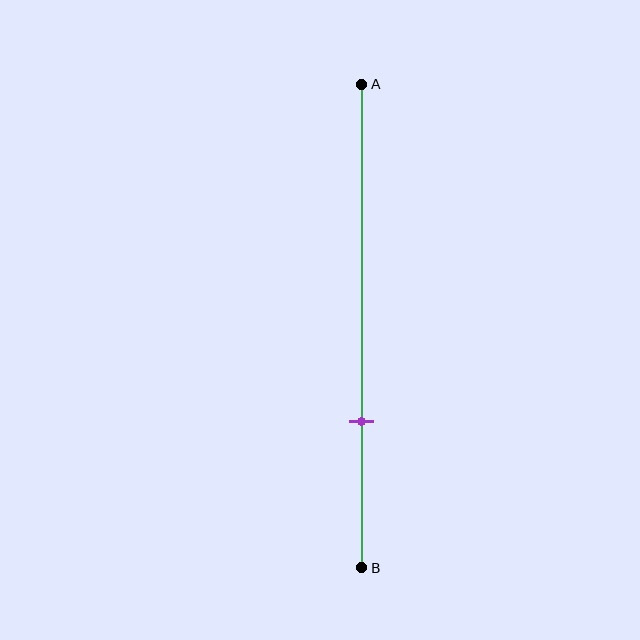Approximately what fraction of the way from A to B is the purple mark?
The purple mark is approximately 70% of the way from A to B.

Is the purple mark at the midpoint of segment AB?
No, the mark is at about 70% from A, not at the 50% midpoint.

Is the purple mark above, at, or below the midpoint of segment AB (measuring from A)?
The purple mark is below the midpoint of segment AB.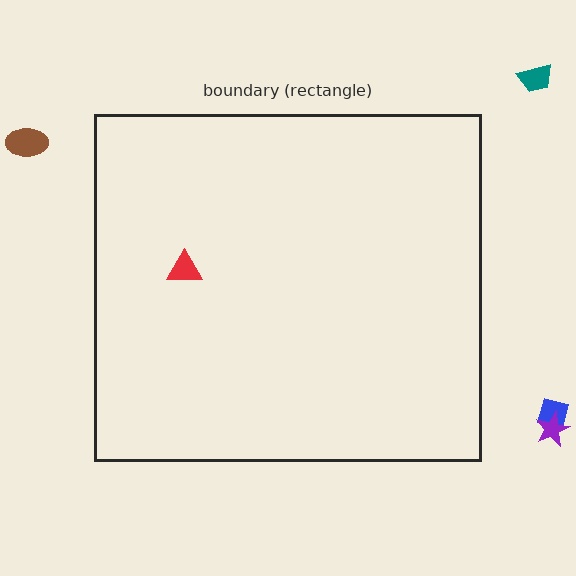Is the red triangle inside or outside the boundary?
Inside.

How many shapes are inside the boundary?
1 inside, 4 outside.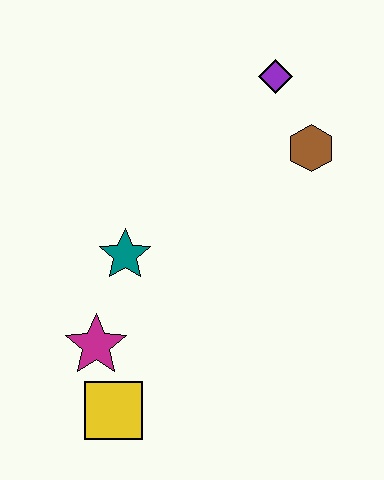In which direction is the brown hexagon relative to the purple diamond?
The brown hexagon is below the purple diamond.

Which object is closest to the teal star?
The magenta star is closest to the teal star.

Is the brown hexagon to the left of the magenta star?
No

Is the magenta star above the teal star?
No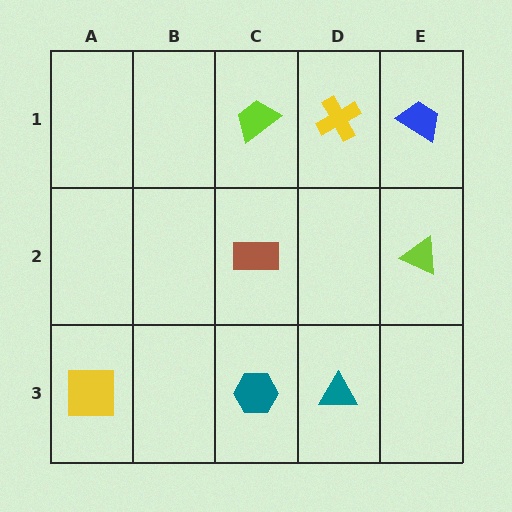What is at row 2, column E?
A lime triangle.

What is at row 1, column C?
A lime trapezoid.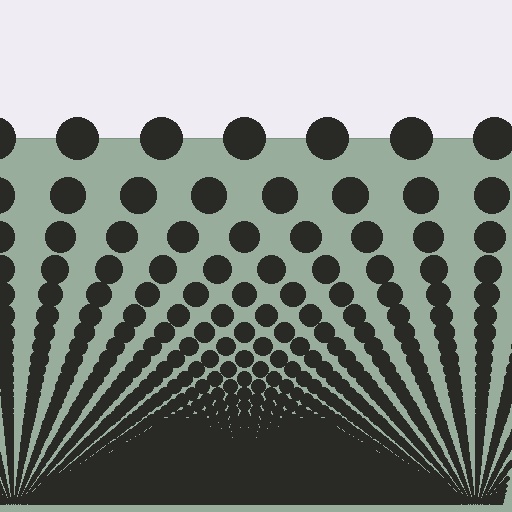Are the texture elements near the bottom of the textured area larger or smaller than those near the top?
Smaller. The gradient is inverted — elements near the bottom are smaller and denser.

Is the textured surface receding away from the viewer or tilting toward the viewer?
The surface appears to tilt toward the viewer. Texture elements get larger and sparser toward the top.